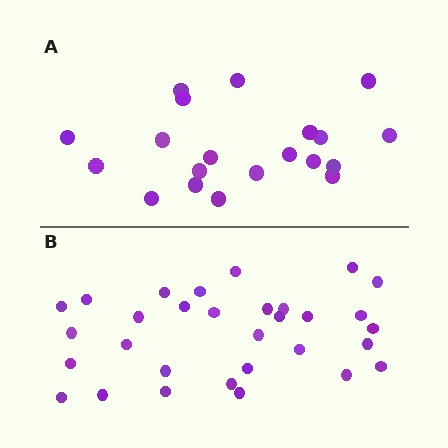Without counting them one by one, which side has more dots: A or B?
Region B (the bottom region) has more dots.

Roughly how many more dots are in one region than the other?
Region B has roughly 12 or so more dots than region A.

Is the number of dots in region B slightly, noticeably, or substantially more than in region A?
Region B has substantially more. The ratio is roughly 1.6 to 1.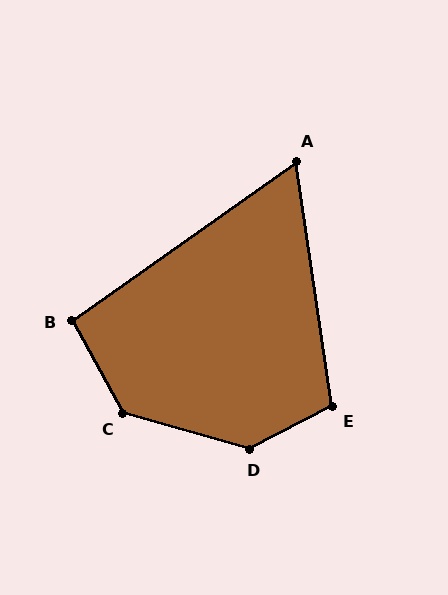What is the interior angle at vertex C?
Approximately 135 degrees (obtuse).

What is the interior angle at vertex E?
Approximately 109 degrees (obtuse).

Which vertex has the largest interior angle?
D, at approximately 137 degrees.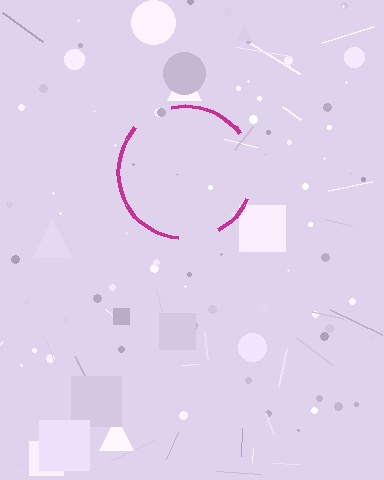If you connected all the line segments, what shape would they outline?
They would outline a circle.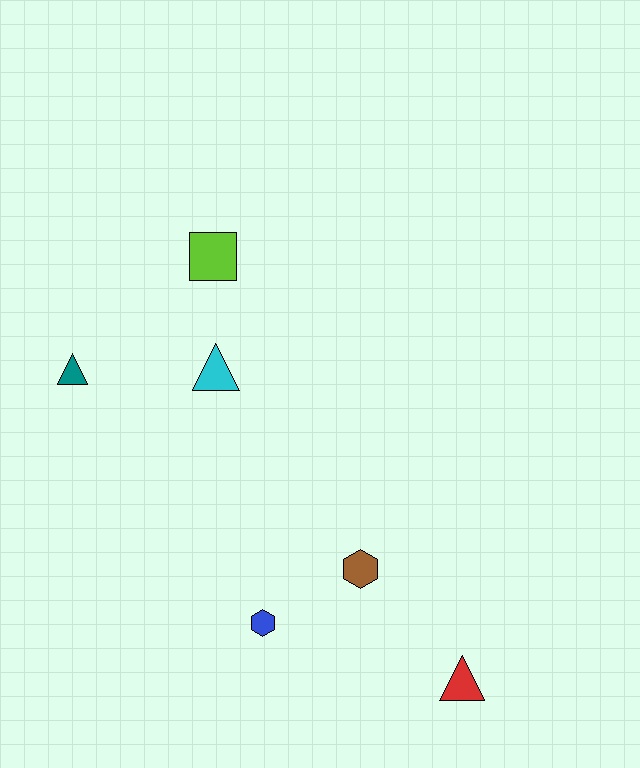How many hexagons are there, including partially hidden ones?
There are 2 hexagons.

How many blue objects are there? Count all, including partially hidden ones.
There is 1 blue object.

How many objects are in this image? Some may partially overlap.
There are 6 objects.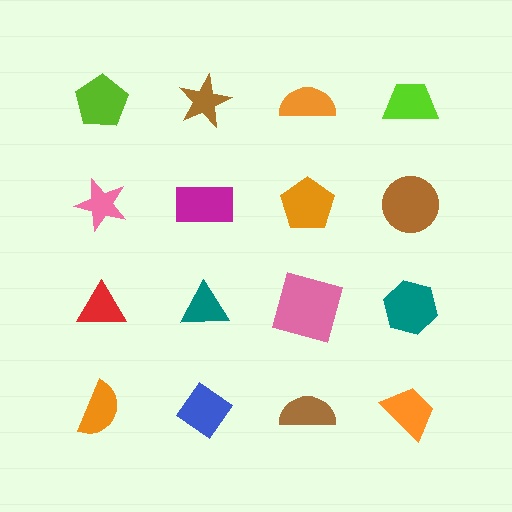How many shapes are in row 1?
4 shapes.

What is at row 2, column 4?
A brown circle.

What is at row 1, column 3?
An orange semicircle.